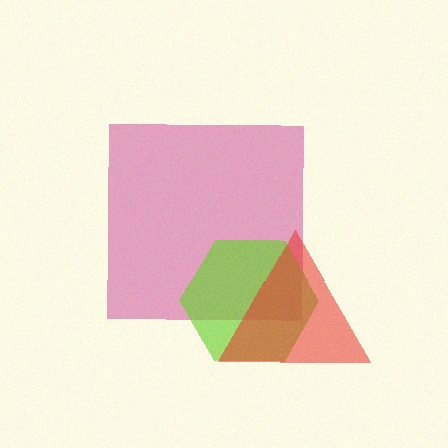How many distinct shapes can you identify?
There are 3 distinct shapes: a magenta square, a lime hexagon, a red triangle.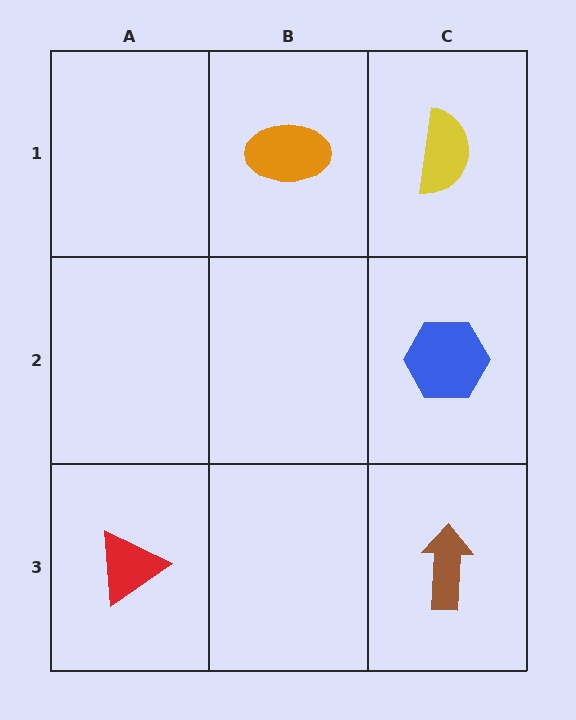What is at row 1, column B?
An orange ellipse.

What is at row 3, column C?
A brown arrow.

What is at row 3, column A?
A red triangle.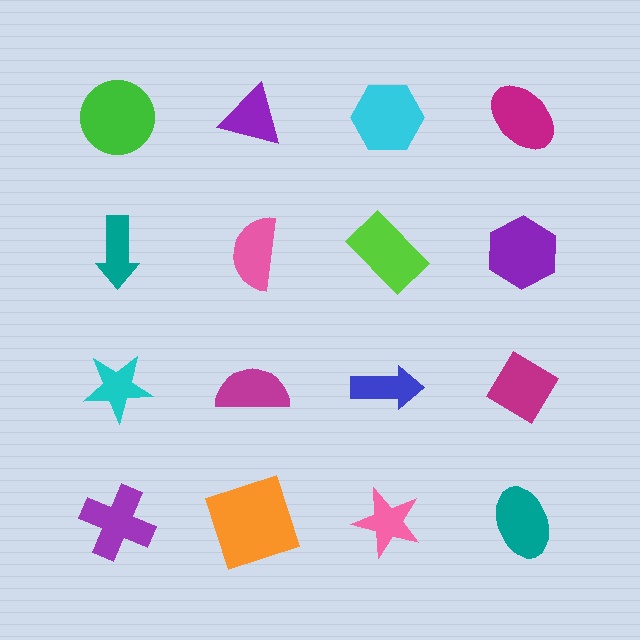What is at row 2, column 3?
A lime rectangle.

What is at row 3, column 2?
A magenta semicircle.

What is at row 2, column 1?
A teal arrow.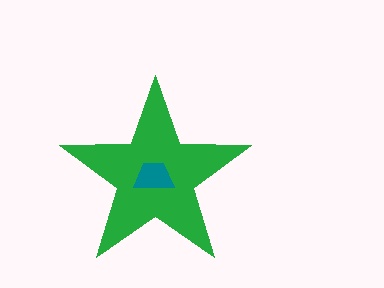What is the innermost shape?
The teal trapezoid.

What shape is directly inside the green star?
The teal trapezoid.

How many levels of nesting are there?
2.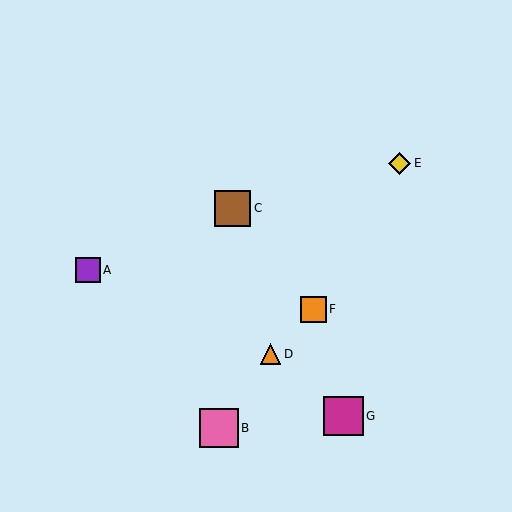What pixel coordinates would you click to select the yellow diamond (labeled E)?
Click at (400, 163) to select the yellow diamond E.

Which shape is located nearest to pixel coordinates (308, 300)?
The orange square (labeled F) at (313, 309) is nearest to that location.